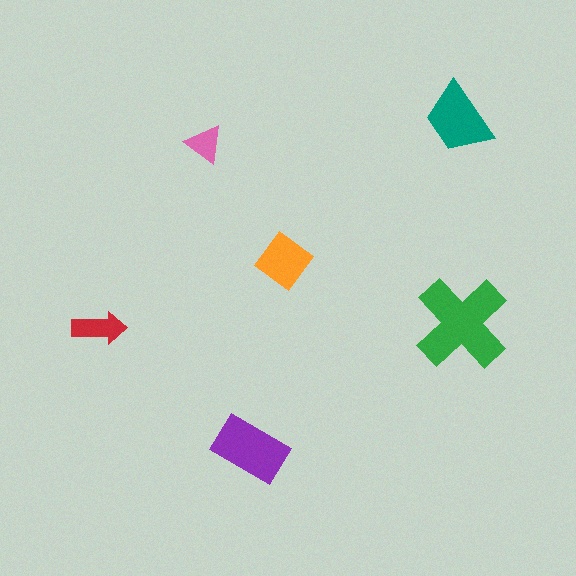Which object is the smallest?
The pink triangle.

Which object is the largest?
The green cross.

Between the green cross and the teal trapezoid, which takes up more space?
The green cross.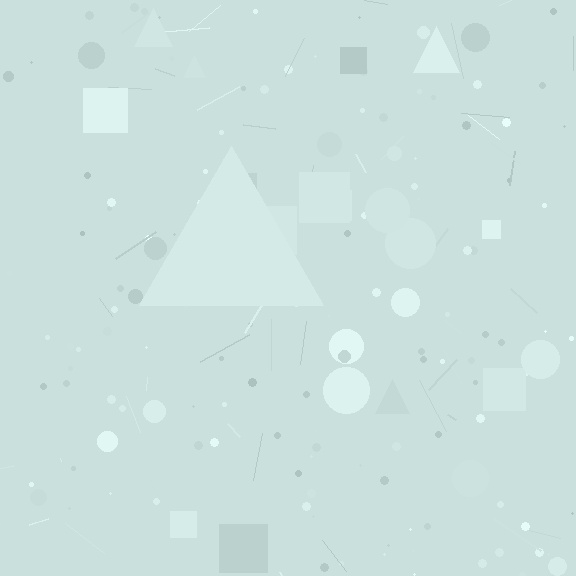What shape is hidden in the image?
A triangle is hidden in the image.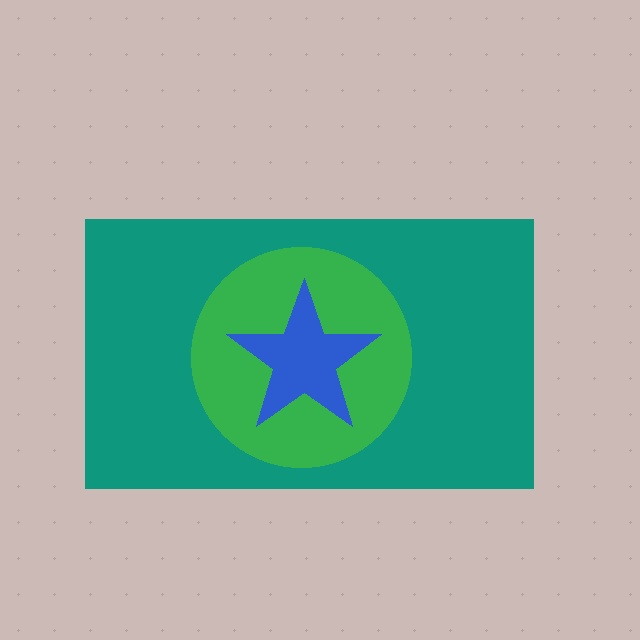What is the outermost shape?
The teal rectangle.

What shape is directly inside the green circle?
The blue star.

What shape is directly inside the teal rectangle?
The green circle.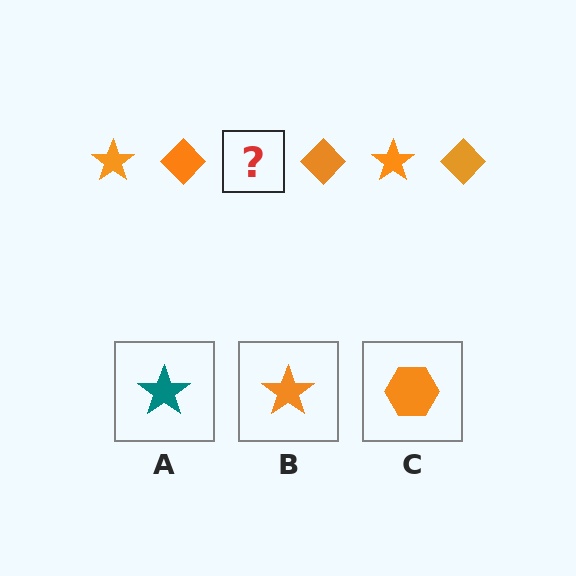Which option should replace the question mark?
Option B.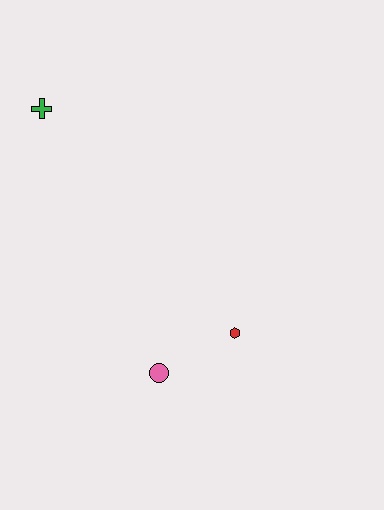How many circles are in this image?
There is 1 circle.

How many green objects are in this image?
There is 1 green object.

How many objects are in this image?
There are 3 objects.